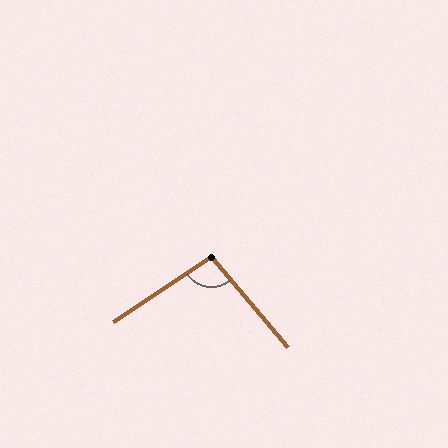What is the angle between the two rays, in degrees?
Approximately 97 degrees.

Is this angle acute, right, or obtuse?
It is obtuse.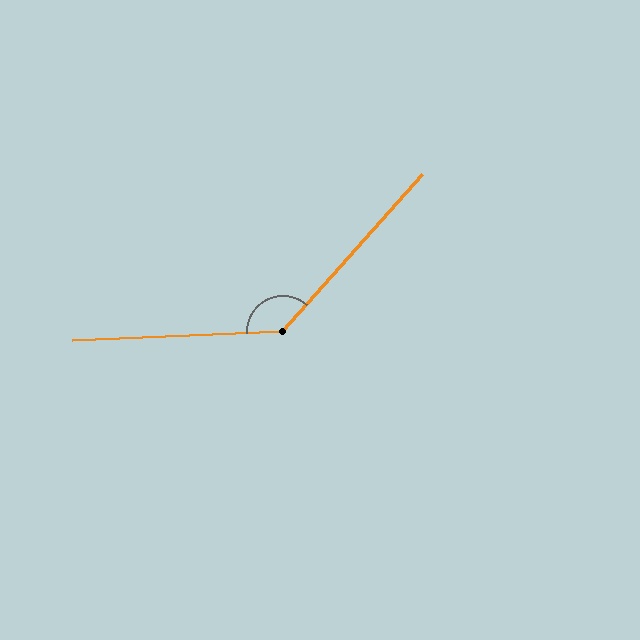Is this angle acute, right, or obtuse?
It is obtuse.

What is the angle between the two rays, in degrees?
Approximately 134 degrees.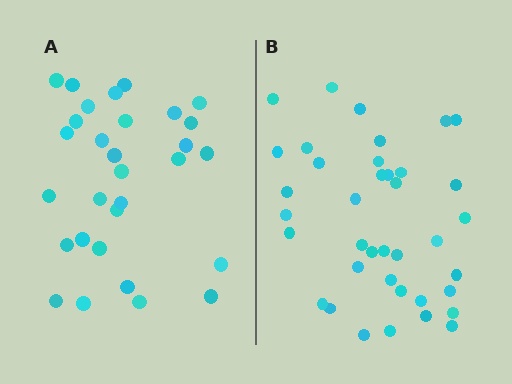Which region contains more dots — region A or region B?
Region B (the right region) has more dots.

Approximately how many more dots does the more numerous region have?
Region B has roughly 8 or so more dots than region A.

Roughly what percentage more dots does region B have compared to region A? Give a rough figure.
About 25% more.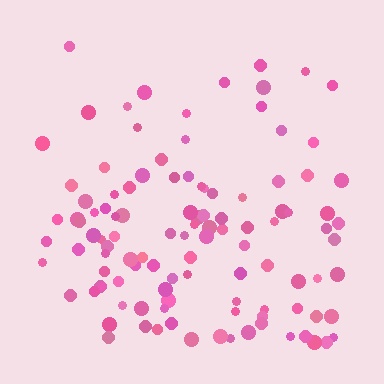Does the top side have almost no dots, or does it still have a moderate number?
Still a moderate number, just noticeably fewer than the bottom.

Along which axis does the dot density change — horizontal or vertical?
Vertical.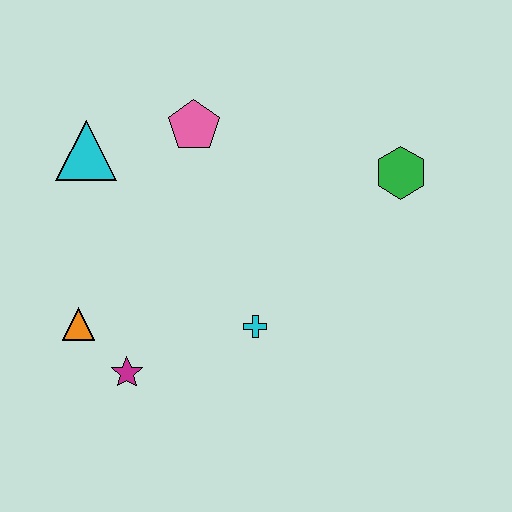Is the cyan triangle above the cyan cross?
Yes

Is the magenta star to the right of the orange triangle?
Yes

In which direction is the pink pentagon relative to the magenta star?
The pink pentagon is above the magenta star.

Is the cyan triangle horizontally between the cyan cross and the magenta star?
No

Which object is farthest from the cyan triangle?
The green hexagon is farthest from the cyan triangle.